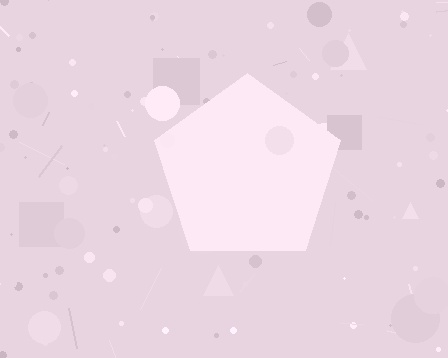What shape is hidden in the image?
A pentagon is hidden in the image.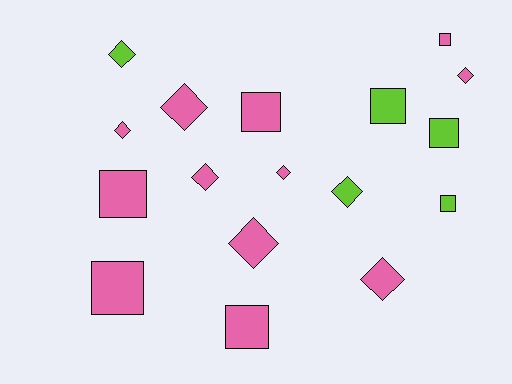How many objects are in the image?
There are 17 objects.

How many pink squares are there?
There are 5 pink squares.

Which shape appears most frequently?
Diamond, with 9 objects.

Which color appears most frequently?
Pink, with 12 objects.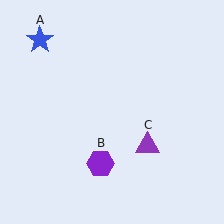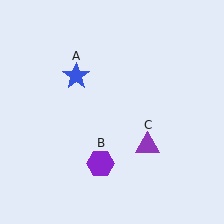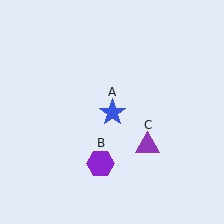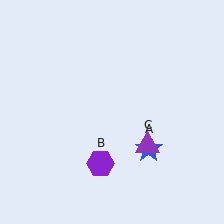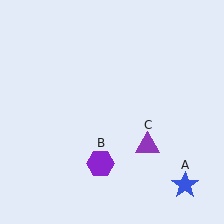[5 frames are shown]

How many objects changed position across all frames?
1 object changed position: blue star (object A).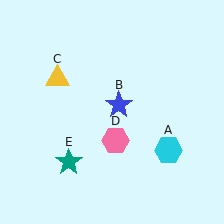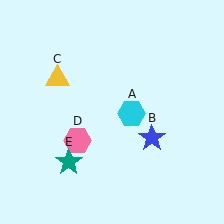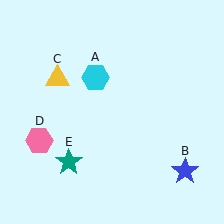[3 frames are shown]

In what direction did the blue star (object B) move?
The blue star (object B) moved down and to the right.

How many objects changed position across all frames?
3 objects changed position: cyan hexagon (object A), blue star (object B), pink hexagon (object D).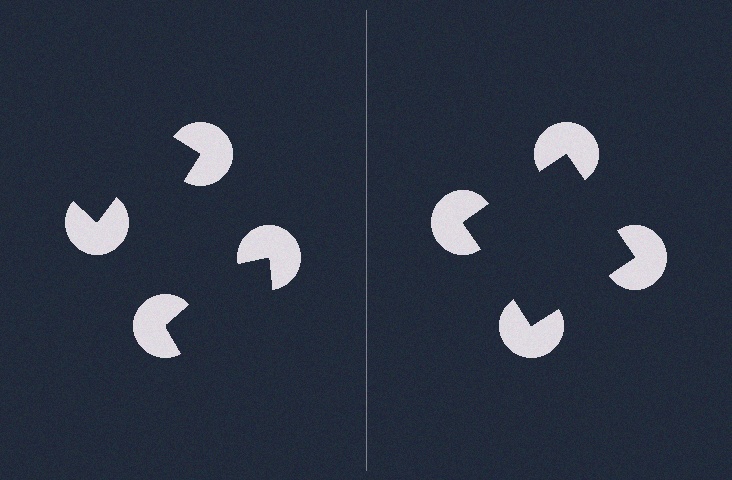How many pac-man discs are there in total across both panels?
8 — 4 on each side.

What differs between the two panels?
The pac-man discs are positioned identically on both sides; only the wedge orientations differ. On the right they align to a square; on the left they are misaligned.